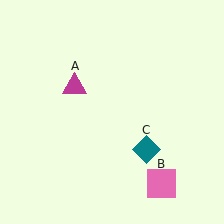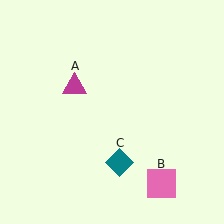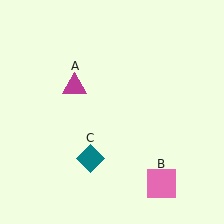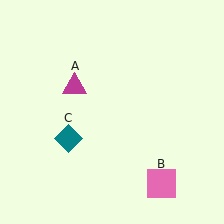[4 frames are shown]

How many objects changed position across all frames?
1 object changed position: teal diamond (object C).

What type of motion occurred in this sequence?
The teal diamond (object C) rotated clockwise around the center of the scene.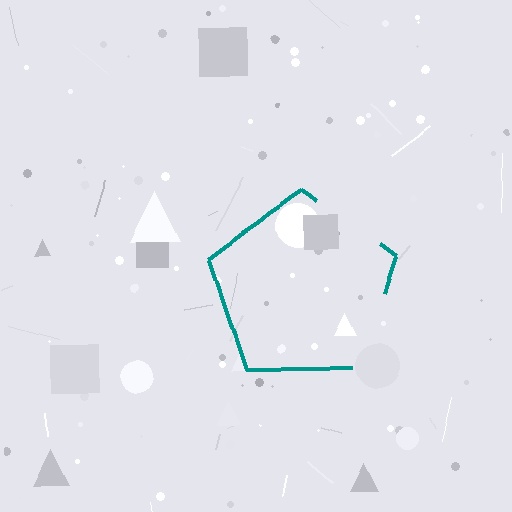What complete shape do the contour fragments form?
The contour fragments form a pentagon.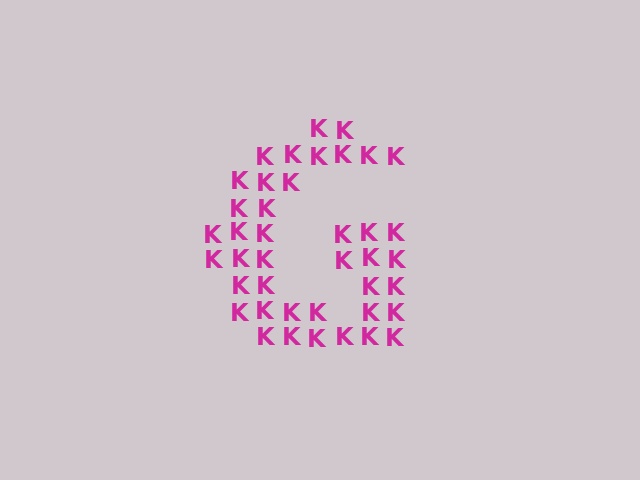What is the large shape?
The large shape is the letter G.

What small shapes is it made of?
It is made of small letter K's.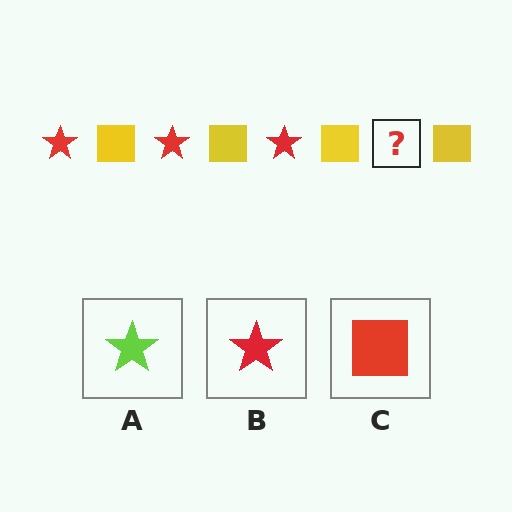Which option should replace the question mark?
Option B.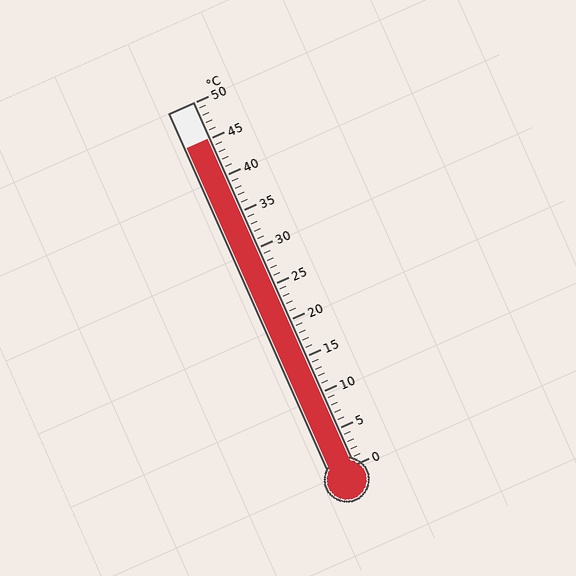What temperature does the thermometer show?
The thermometer shows approximately 45°C.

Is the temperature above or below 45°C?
The temperature is at 45°C.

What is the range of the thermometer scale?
The thermometer scale ranges from 0°C to 50°C.